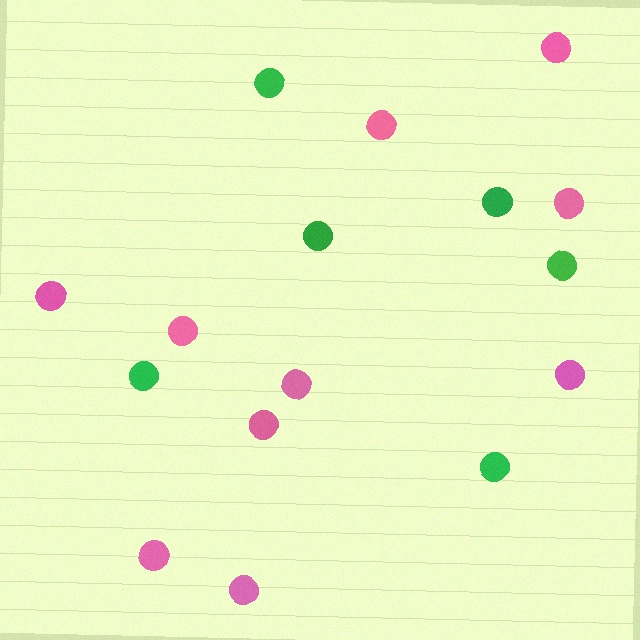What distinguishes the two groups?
There are 2 groups: one group of green circles (6) and one group of pink circles (10).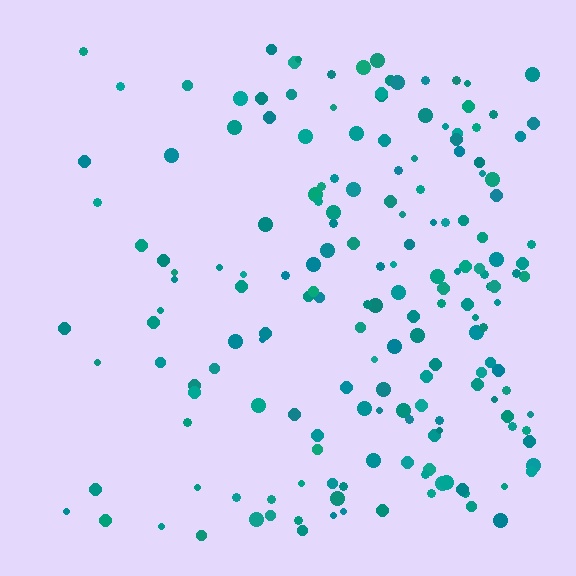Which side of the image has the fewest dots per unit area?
The left.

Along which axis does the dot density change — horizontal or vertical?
Horizontal.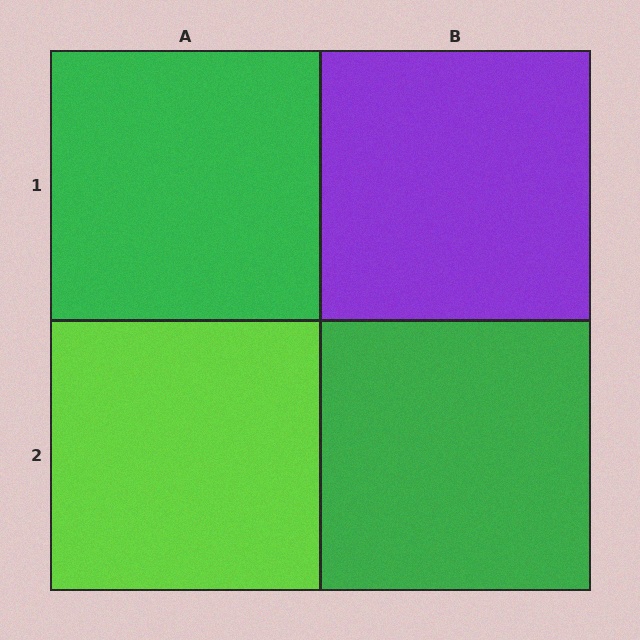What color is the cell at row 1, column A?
Green.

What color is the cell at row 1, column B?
Purple.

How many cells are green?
2 cells are green.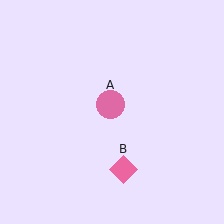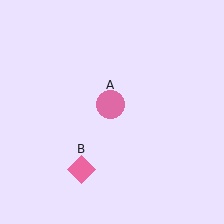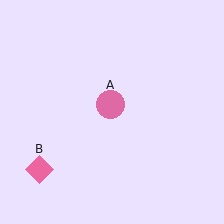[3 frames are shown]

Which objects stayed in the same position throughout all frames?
Pink circle (object A) remained stationary.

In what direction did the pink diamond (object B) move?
The pink diamond (object B) moved left.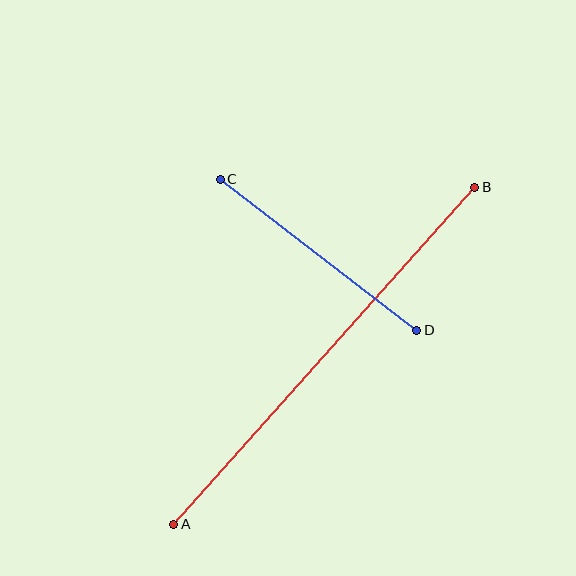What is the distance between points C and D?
The distance is approximately 248 pixels.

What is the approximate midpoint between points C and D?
The midpoint is at approximately (318, 255) pixels.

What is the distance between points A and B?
The distance is approximately 451 pixels.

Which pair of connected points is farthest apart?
Points A and B are farthest apart.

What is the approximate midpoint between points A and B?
The midpoint is at approximately (324, 356) pixels.